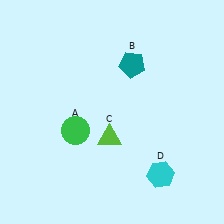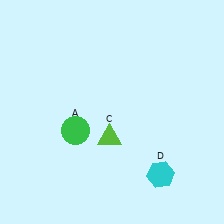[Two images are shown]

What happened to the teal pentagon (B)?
The teal pentagon (B) was removed in Image 2. It was in the top-right area of Image 1.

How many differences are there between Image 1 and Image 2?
There is 1 difference between the two images.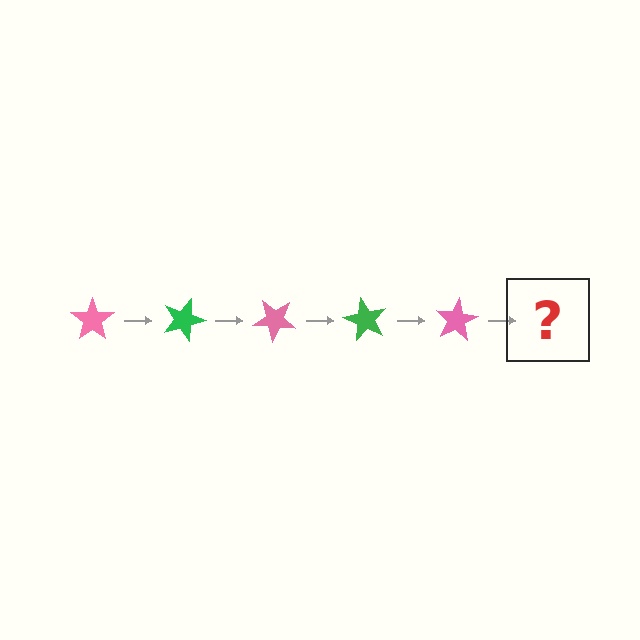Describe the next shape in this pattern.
It should be a green star, rotated 100 degrees from the start.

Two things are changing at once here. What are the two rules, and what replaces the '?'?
The two rules are that it rotates 20 degrees each step and the color cycles through pink and green. The '?' should be a green star, rotated 100 degrees from the start.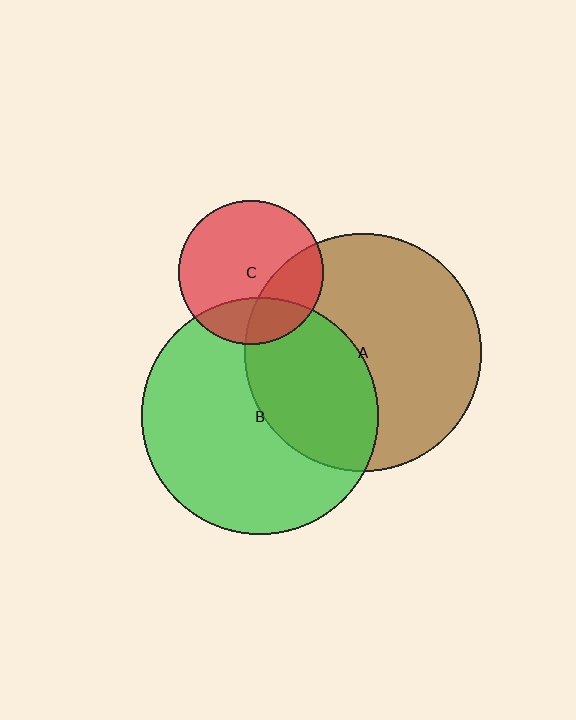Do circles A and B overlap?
Yes.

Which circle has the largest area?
Circle A (brown).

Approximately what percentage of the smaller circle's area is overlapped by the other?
Approximately 40%.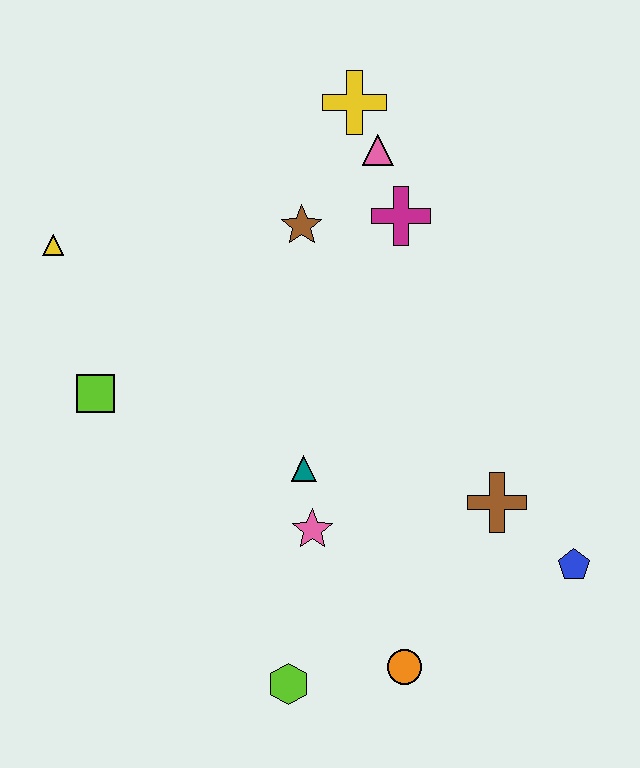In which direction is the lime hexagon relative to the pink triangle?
The lime hexagon is below the pink triangle.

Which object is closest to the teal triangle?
The pink star is closest to the teal triangle.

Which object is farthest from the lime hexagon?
The yellow cross is farthest from the lime hexagon.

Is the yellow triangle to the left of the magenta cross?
Yes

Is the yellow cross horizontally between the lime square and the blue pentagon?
Yes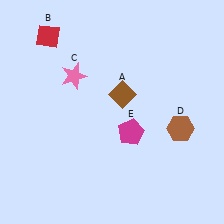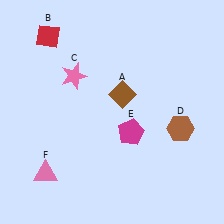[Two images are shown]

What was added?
A pink triangle (F) was added in Image 2.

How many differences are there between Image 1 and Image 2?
There is 1 difference between the two images.